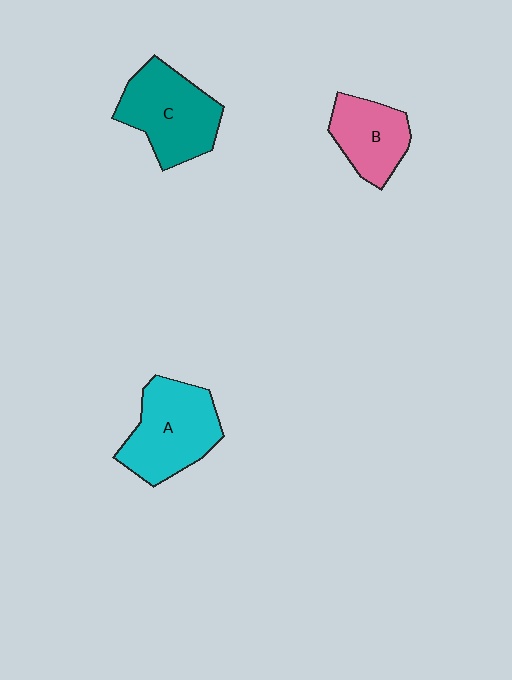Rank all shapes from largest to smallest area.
From largest to smallest: A (cyan), C (teal), B (pink).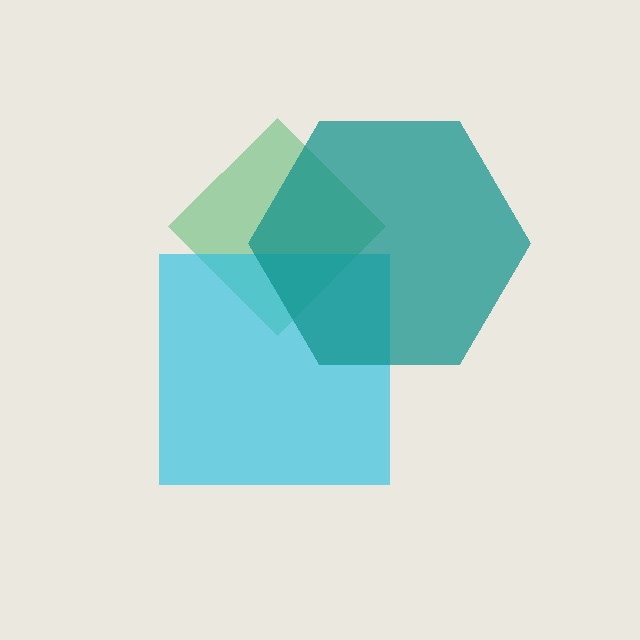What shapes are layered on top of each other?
The layered shapes are: a green diamond, a cyan square, a teal hexagon.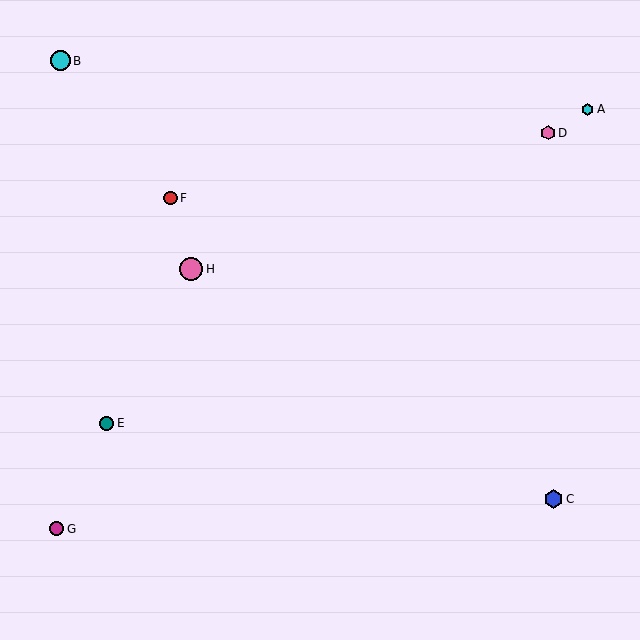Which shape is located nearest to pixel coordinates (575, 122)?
The cyan hexagon (labeled A) at (588, 109) is nearest to that location.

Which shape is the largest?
The pink circle (labeled H) is the largest.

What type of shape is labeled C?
Shape C is a blue hexagon.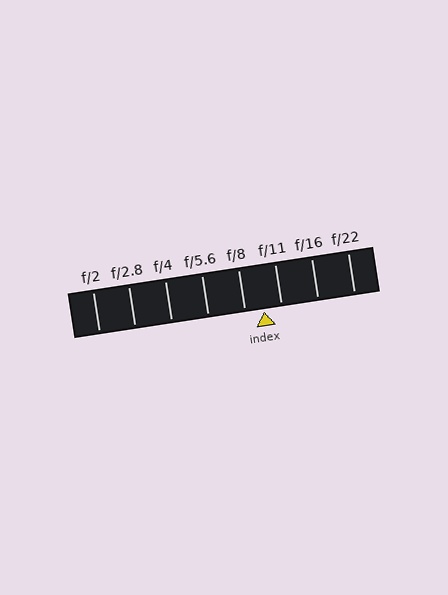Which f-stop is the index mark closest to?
The index mark is closest to f/11.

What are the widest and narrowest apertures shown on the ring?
The widest aperture shown is f/2 and the narrowest is f/22.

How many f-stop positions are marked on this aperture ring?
There are 8 f-stop positions marked.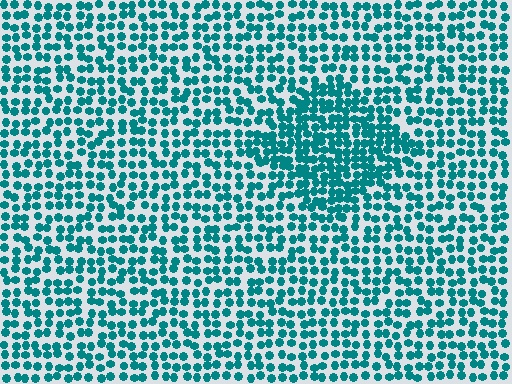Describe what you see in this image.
The image contains small teal elements arranged at two different densities. A diamond-shaped region is visible where the elements are more densely packed than the surrounding area.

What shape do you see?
I see a diamond.